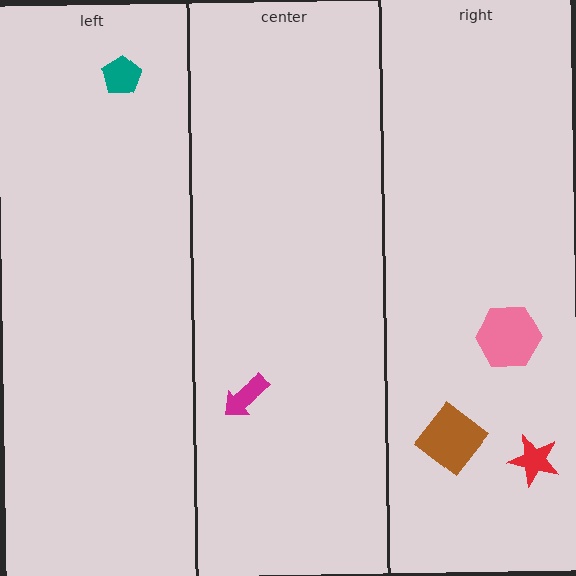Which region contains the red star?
The right region.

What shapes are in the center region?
The magenta arrow.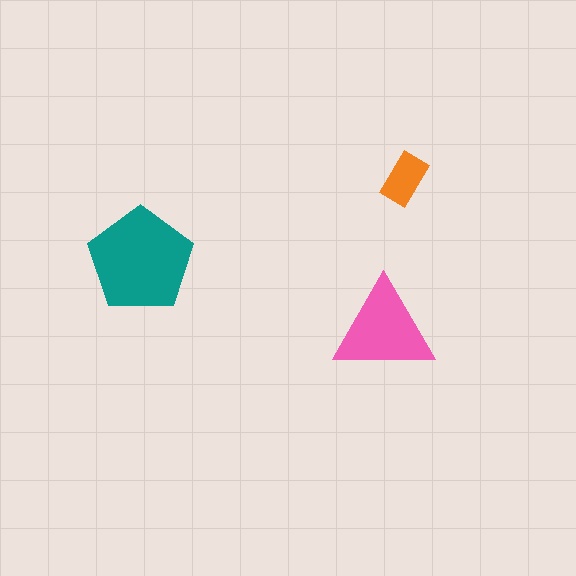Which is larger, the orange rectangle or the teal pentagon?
The teal pentagon.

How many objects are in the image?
There are 3 objects in the image.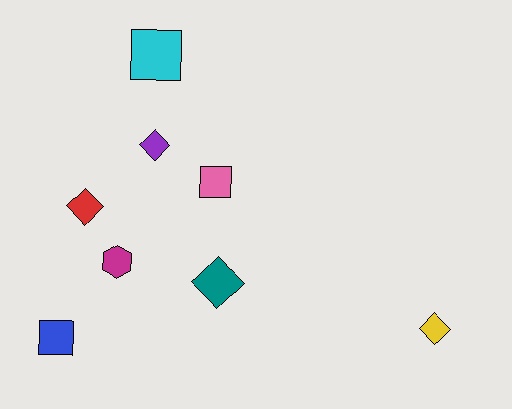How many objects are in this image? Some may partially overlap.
There are 8 objects.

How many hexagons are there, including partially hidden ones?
There is 1 hexagon.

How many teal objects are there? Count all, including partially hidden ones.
There is 1 teal object.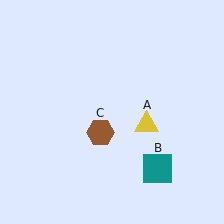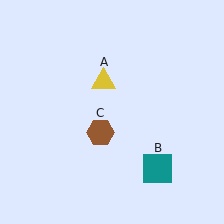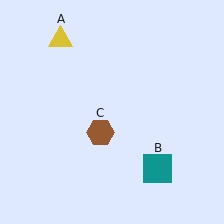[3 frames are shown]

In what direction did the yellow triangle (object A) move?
The yellow triangle (object A) moved up and to the left.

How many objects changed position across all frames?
1 object changed position: yellow triangle (object A).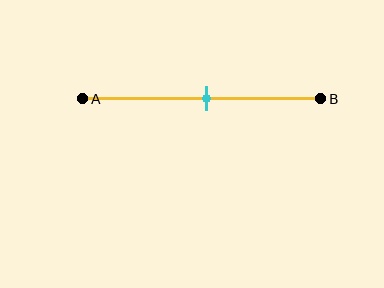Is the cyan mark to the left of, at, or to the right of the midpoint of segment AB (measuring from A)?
The cyan mark is approximately at the midpoint of segment AB.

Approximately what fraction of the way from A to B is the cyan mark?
The cyan mark is approximately 50% of the way from A to B.